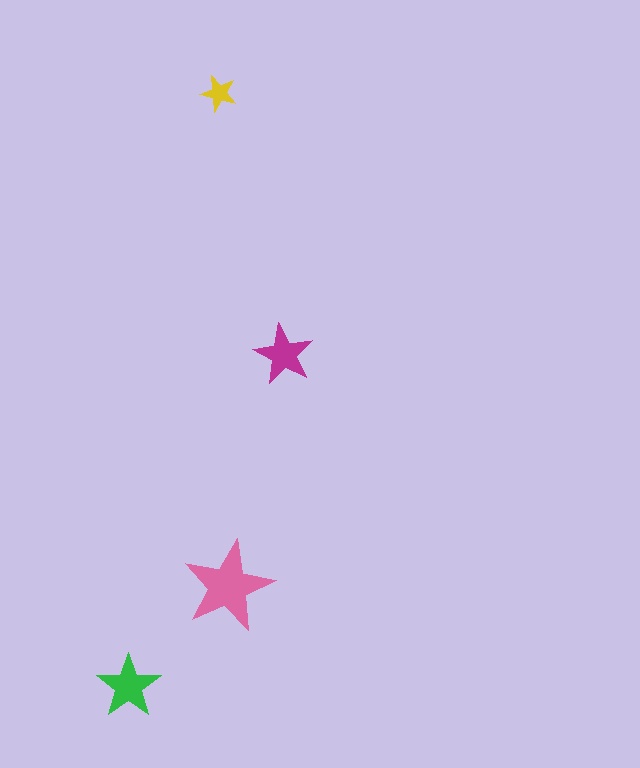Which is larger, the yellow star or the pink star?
The pink one.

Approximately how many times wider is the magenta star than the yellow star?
About 1.5 times wider.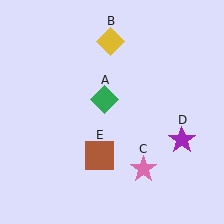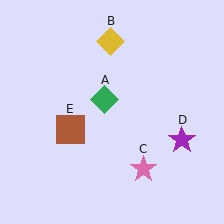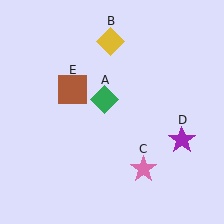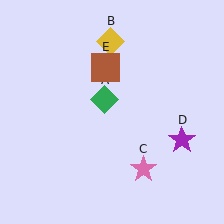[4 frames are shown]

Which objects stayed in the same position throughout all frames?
Green diamond (object A) and yellow diamond (object B) and pink star (object C) and purple star (object D) remained stationary.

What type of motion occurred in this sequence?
The brown square (object E) rotated clockwise around the center of the scene.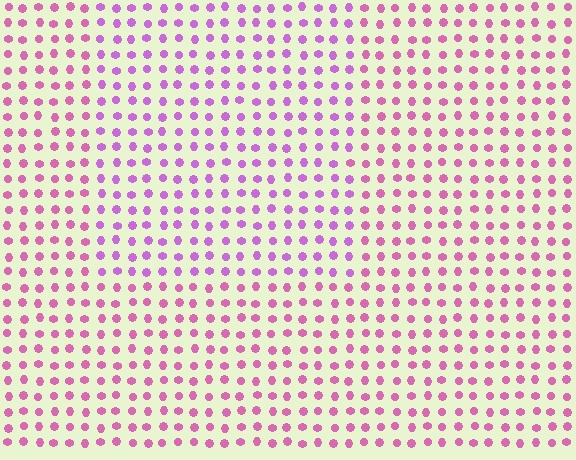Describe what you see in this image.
The image is filled with small pink elements in a uniform arrangement. A rectangle-shaped region is visible where the elements are tinted to a slightly different hue, forming a subtle color boundary.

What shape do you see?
I see a rectangle.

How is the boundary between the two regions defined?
The boundary is defined purely by a slight shift in hue (about 30 degrees). Spacing, size, and orientation are identical on both sides.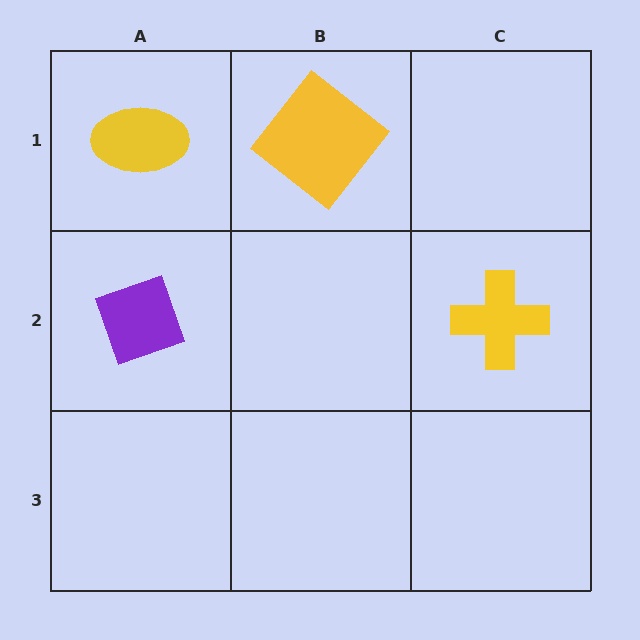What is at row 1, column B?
A yellow diamond.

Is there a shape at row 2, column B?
No, that cell is empty.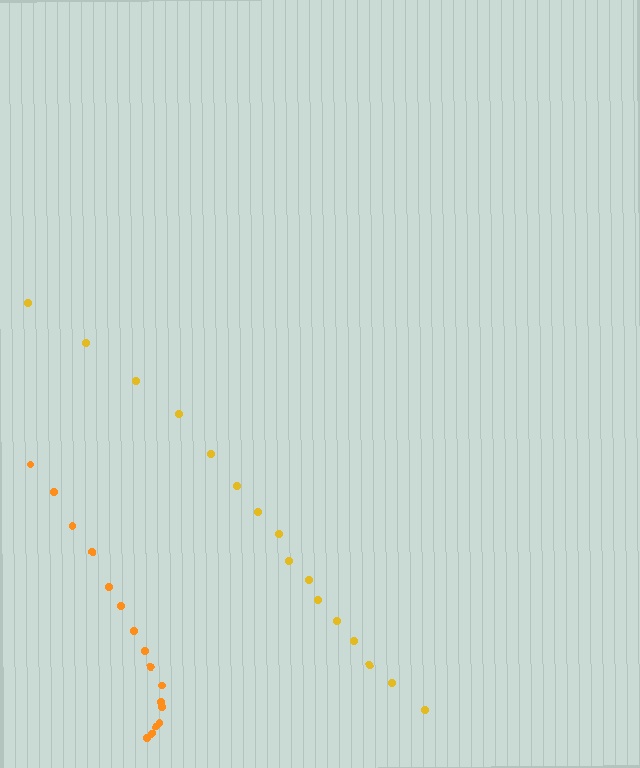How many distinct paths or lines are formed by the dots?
There are 2 distinct paths.